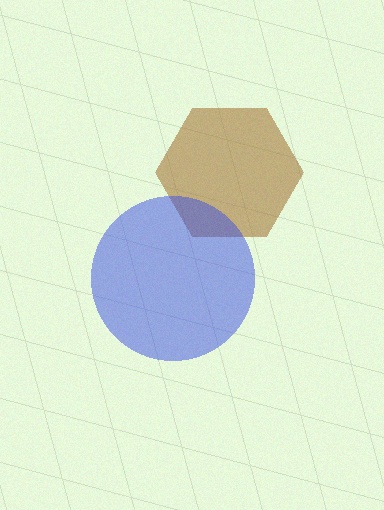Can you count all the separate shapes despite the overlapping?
Yes, there are 2 separate shapes.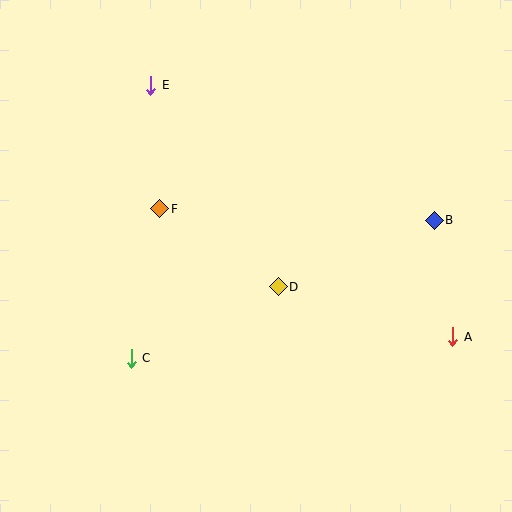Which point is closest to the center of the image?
Point D at (278, 287) is closest to the center.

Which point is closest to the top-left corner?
Point E is closest to the top-left corner.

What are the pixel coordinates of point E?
Point E is at (151, 85).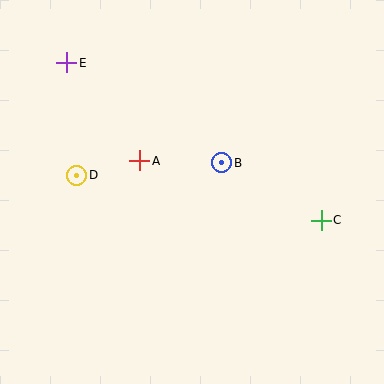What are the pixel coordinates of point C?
Point C is at (321, 220).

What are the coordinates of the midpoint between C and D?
The midpoint between C and D is at (199, 198).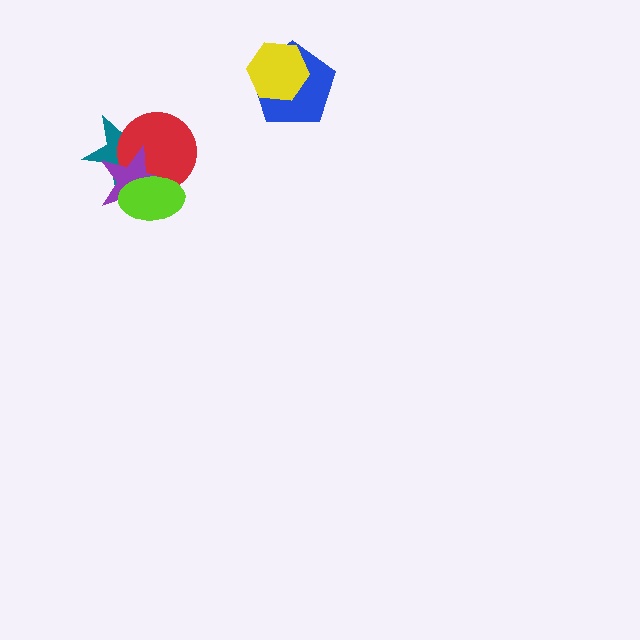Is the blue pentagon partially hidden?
Yes, it is partially covered by another shape.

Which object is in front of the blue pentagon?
The yellow hexagon is in front of the blue pentagon.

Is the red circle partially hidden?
Yes, it is partially covered by another shape.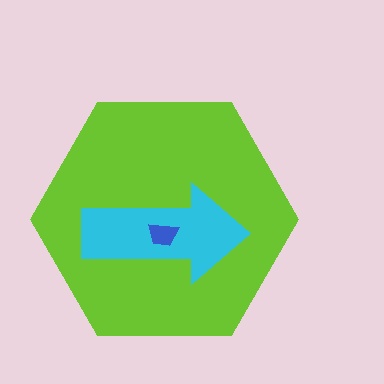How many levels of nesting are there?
3.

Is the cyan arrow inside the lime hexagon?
Yes.